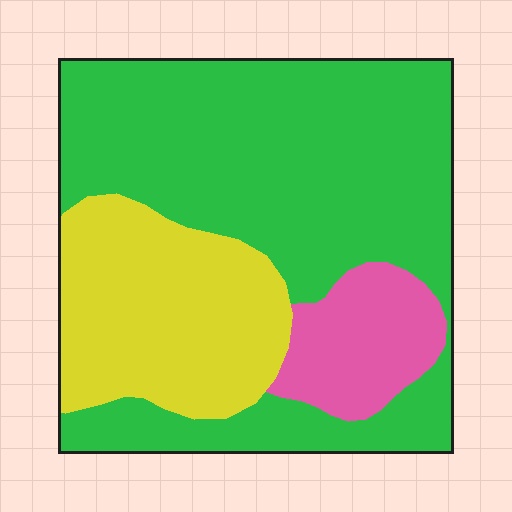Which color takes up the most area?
Green, at roughly 60%.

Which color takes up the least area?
Pink, at roughly 10%.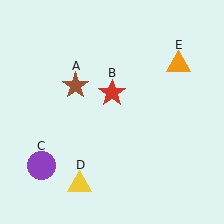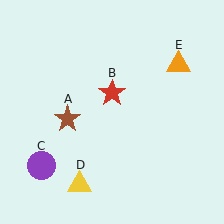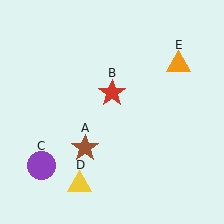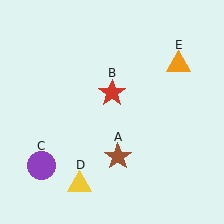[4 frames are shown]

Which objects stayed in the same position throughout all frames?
Red star (object B) and purple circle (object C) and yellow triangle (object D) and orange triangle (object E) remained stationary.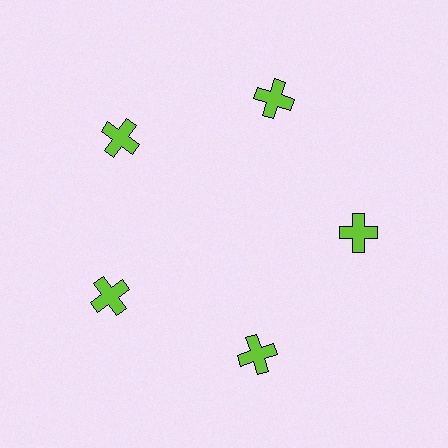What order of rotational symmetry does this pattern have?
This pattern has 5-fold rotational symmetry.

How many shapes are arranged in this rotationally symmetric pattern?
There are 5 shapes, arranged in 5 groups of 1.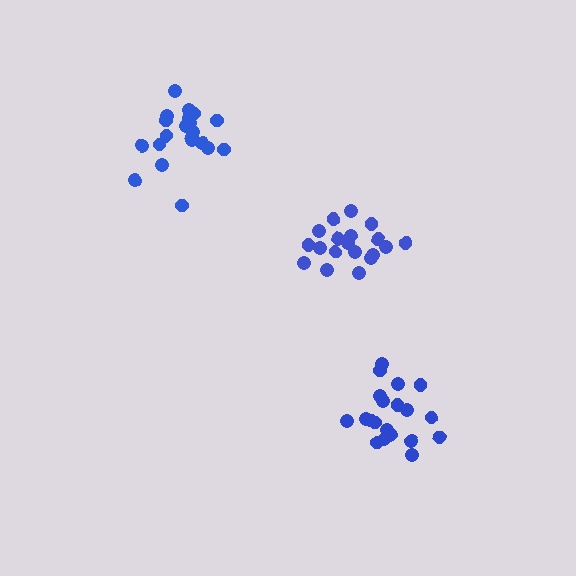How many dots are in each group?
Group 1: 20 dots, Group 2: 21 dots, Group 3: 19 dots (60 total).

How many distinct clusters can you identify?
There are 3 distinct clusters.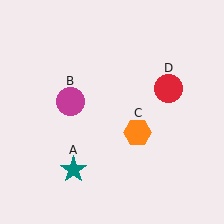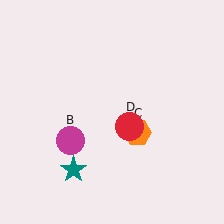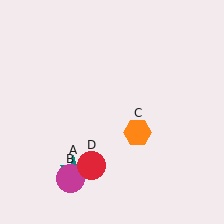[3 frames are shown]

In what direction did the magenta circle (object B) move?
The magenta circle (object B) moved down.